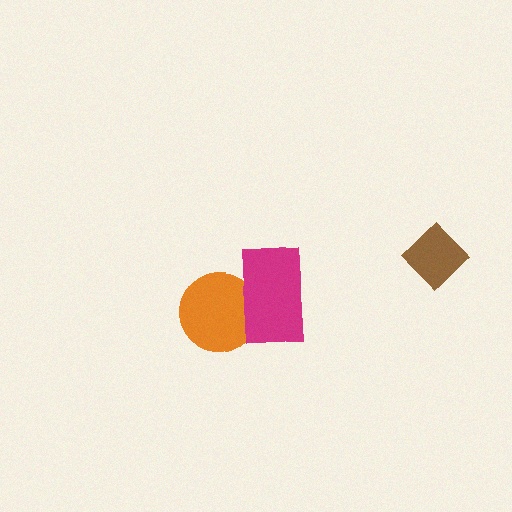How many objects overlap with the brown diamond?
0 objects overlap with the brown diamond.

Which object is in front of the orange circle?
The magenta rectangle is in front of the orange circle.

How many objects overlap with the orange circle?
1 object overlaps with the orange circle.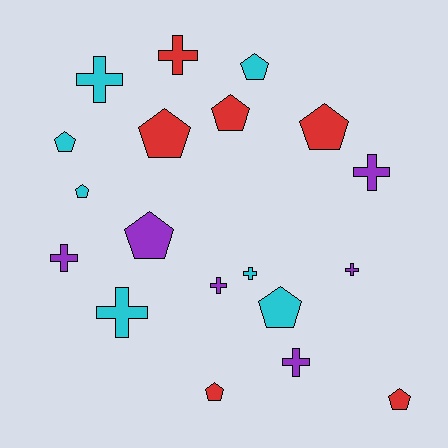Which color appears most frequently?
Cyan, with 7 objects.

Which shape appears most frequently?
Pentagon, with 10 objects.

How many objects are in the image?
There are 19 objects.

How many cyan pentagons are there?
There are 4 cyan pentagons.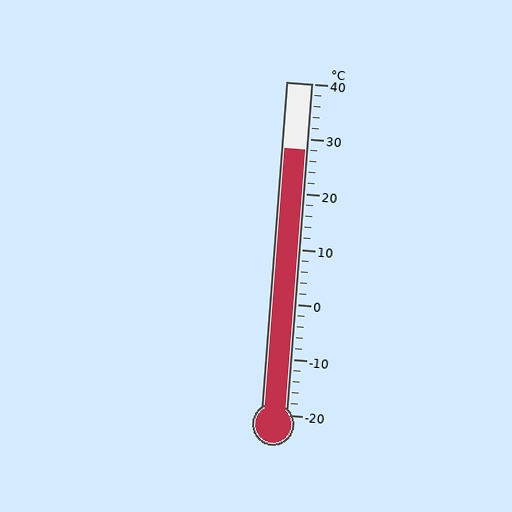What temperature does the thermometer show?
The thermometer shows approximately 28°C.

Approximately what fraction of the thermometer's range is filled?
The thermometer is filled to approximately 80% of its range.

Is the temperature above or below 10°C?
The temperature is above 10°C.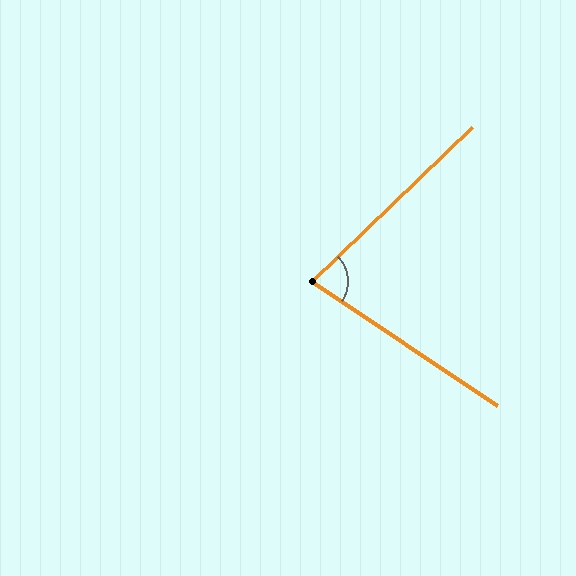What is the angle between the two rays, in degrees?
Approximately 78 degrees.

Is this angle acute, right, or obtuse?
It is acute.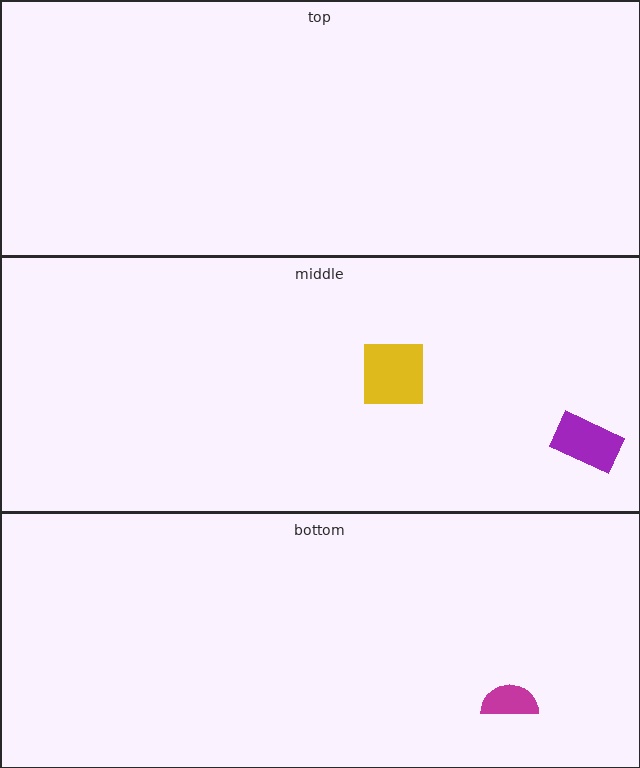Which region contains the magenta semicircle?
The bottom region.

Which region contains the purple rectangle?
The middle region.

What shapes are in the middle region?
The yellow square, the purple rectangle.